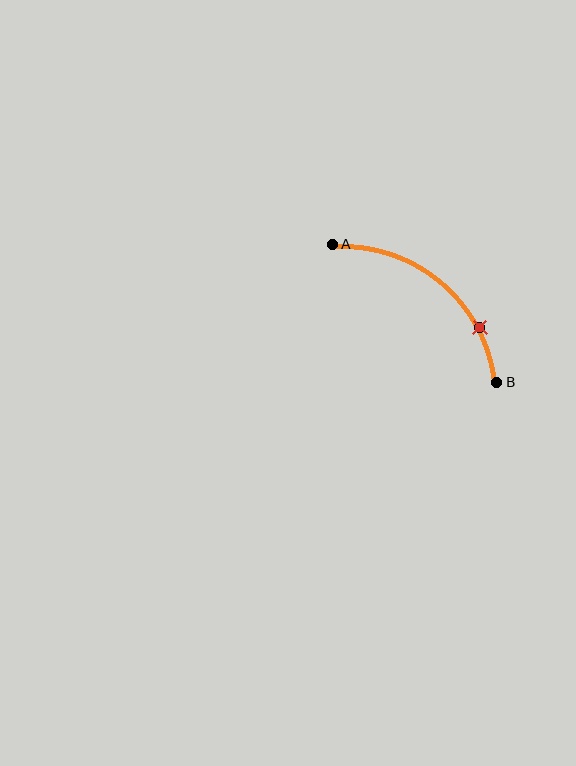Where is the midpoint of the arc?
The arc midpoint is the point on the curve farthest from the straight line joining A and B. It sits above and to the right of that line.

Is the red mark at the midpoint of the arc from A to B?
No. The red mark lies on the arc but is closer to endpoint B. The arc midpoint would be at the point on the curve equidistant along the arc from both A and B.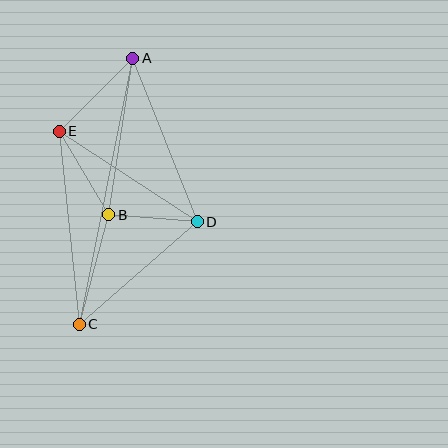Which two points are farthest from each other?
Points A and C are farthest from each other.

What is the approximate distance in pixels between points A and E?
The distance between A and E is approximately 103 pixels.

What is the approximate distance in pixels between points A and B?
The distance between A and B is approximately 158 pixels.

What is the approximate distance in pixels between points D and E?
The distance between D and E is approximately 165 pixels.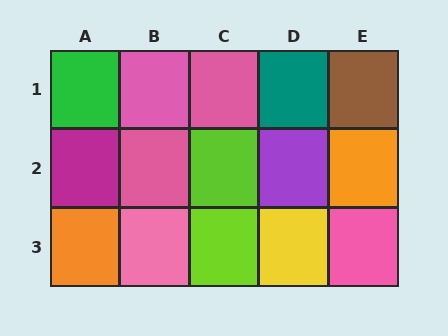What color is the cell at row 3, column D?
Yellow.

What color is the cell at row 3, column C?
Lime.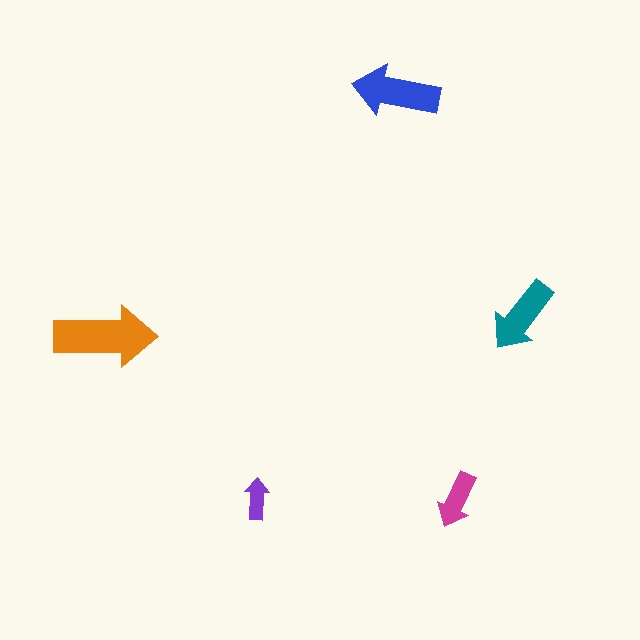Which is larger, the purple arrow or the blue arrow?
The blue one.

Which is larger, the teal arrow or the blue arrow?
The blue one.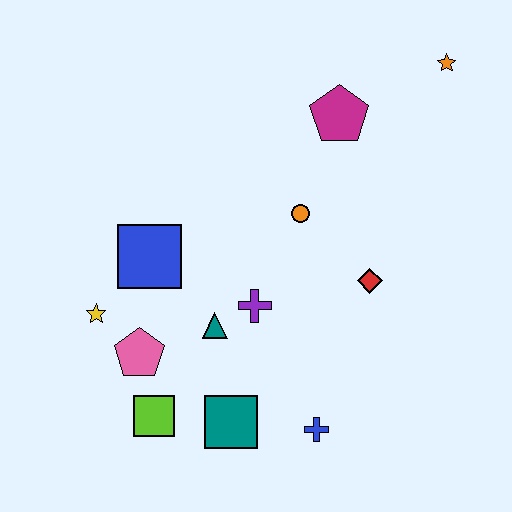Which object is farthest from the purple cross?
The orange star is farthest from the purple cross.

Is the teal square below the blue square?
Yes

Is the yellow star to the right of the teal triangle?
No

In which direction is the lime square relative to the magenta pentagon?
The lime square is below the magenta pentagon.